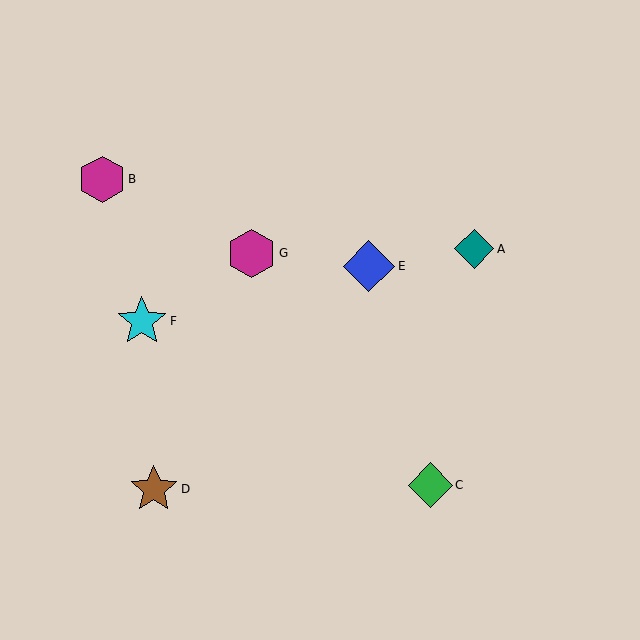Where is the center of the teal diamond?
The center of the teal diamond is at (474, 249).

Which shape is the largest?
The blue diamond (labeled E) is the largest.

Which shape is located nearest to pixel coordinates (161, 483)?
The brown star (labeled D) at (154, 489) is nearest to that location.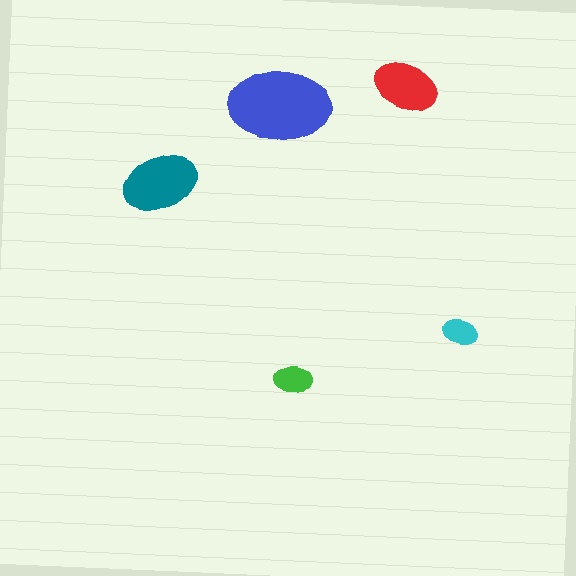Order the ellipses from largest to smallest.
the blue one, the teal one, the red one, the green one, the cyan one.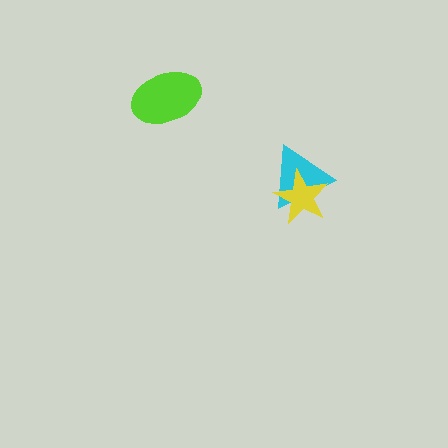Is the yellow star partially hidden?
No, no other shape covers it.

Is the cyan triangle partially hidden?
Yes, it is partially covered by another shape.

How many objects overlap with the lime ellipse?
0 objects overlap with the lime ellipse.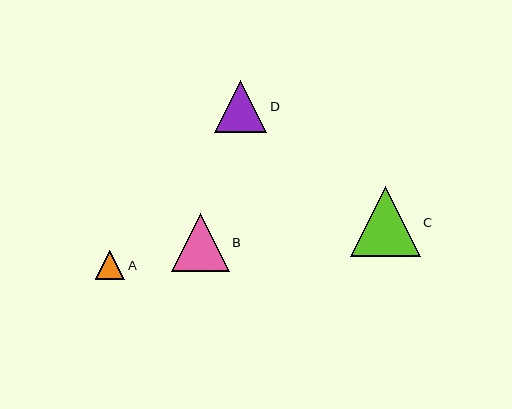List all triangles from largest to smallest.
From largest to smallest: C, B, D, A.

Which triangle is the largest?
Triangle C is the largest with a size of approximately 70 pixels.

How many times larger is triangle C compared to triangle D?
Triangle C is approximately 1.3 times the size of triangle D.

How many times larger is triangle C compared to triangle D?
Triangle C is approximately 1.3 times the size of triangle D.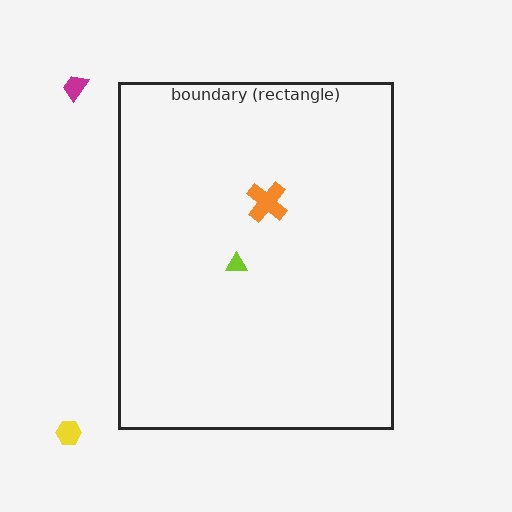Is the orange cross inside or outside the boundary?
Inside.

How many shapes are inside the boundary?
2 inside, 2 outside.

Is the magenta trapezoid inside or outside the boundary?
Outside.